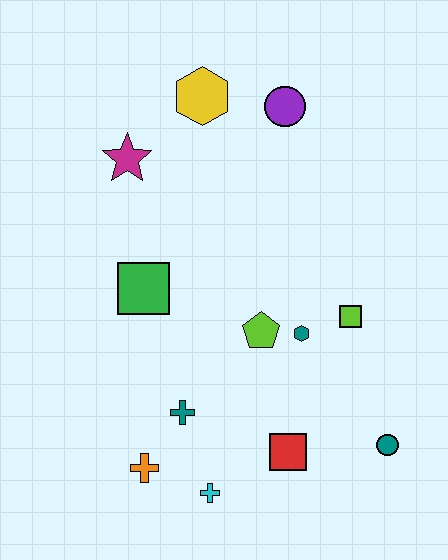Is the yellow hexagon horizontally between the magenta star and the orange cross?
No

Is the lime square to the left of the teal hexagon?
No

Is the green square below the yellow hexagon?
Yes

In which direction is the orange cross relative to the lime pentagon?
The orange cross is below the lime pentagon.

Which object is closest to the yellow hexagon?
The purple circle is closest to the yellow hexagon.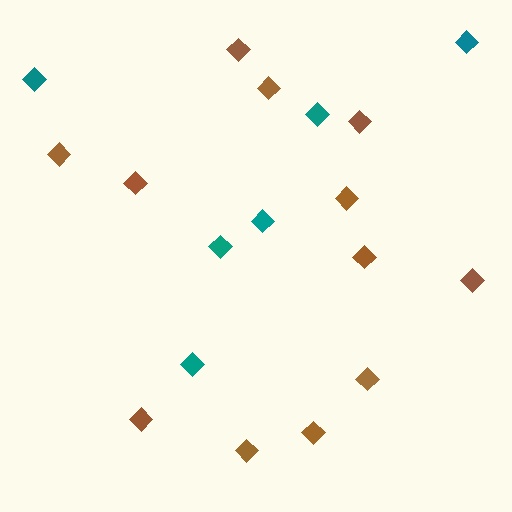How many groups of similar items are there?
There are 2 groups: one group of brown diamonds (12) and one group of teal diamonds (6).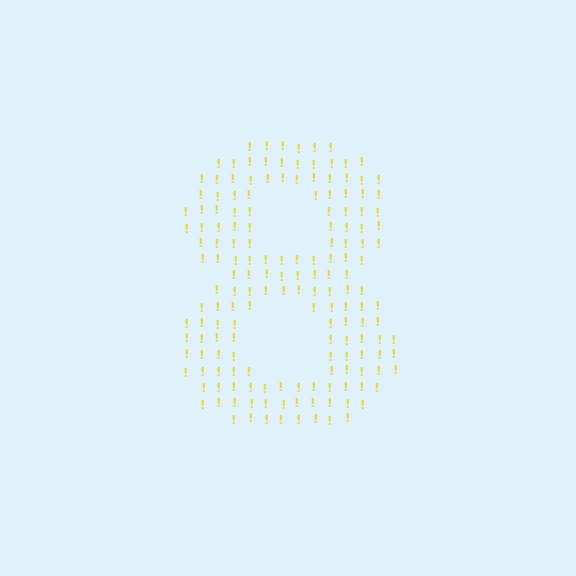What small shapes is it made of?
It is made of small exclamation marks.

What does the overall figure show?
The overall figure shows the digit 8.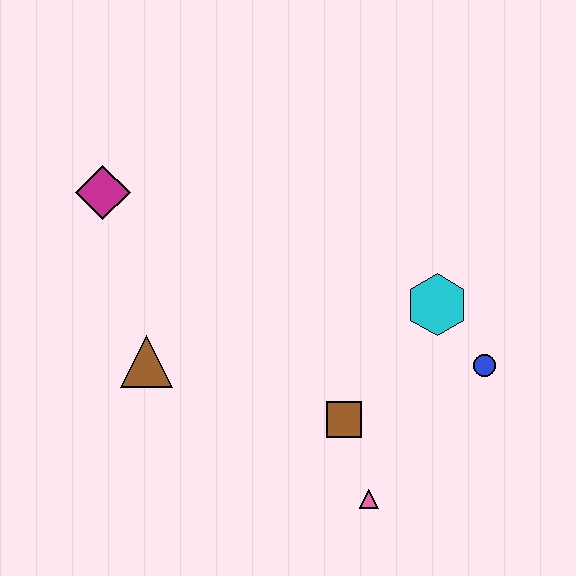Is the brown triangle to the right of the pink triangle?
No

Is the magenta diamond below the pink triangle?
No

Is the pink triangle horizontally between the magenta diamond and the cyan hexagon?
Yes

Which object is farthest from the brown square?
The magenta diamond is farthest from the brown square.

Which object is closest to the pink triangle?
The brown square is closest to the pink triangle.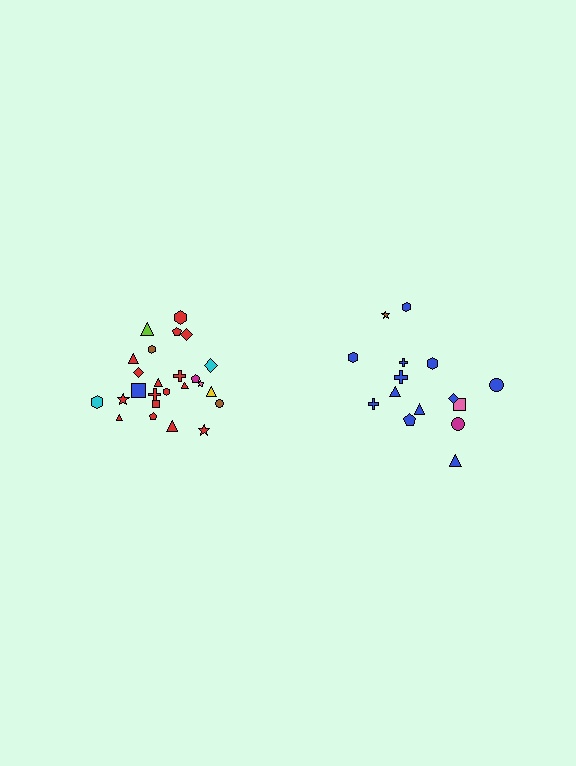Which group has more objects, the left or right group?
The left group.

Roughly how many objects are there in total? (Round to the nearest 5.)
Roughly 40 objects in total.